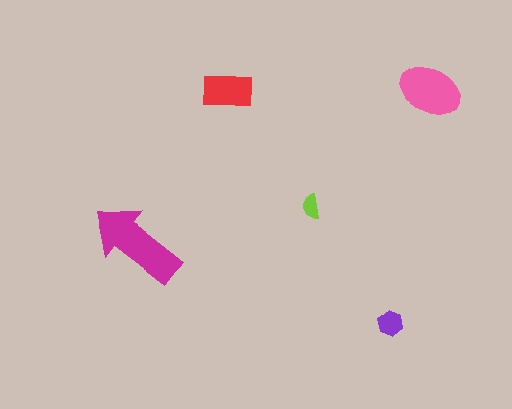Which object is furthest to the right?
The pink ellipse is rightmost.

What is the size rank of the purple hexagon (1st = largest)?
4th.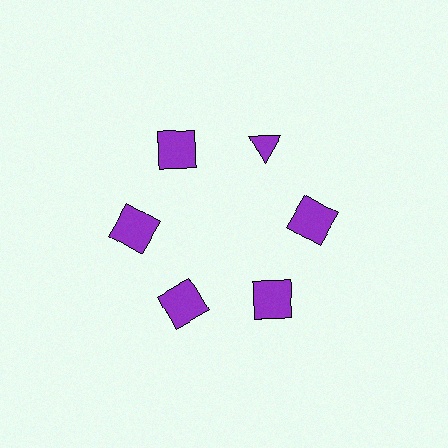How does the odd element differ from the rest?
It has a different shape: triangle instead of square.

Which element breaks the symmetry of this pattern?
The purple triangle at roughly the 1 o'clock position breaks the symmetry. All other shapes are purple squares.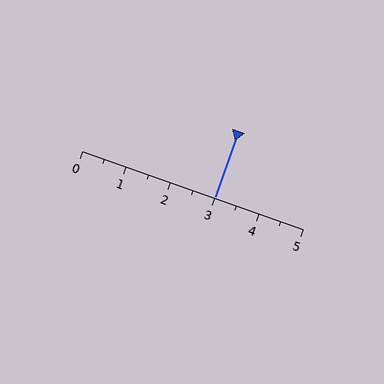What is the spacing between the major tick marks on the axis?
The major ticks are spaced 1 apart.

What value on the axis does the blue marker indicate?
The marker indicates approximately 3.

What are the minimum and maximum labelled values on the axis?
The axis runs from 0 to 5.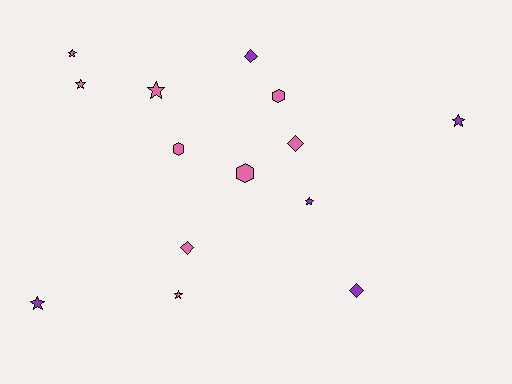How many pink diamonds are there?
There are 2 pink diamonds.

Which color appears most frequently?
Pink, with 9 objects.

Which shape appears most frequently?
Star, with 7 objects.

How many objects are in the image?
There are 14 objects.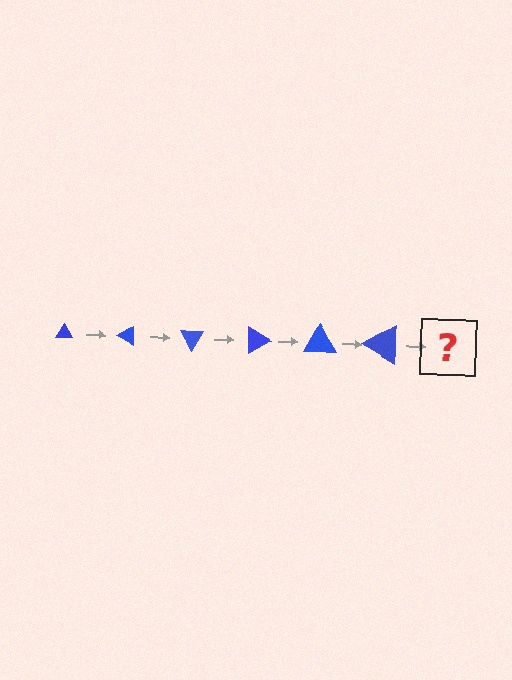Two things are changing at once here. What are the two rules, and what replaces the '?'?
The two rules are that the triangle grows larger each step and it rotates 30 degrees each step. The '?' should be a triangle, larger than the previous one and rotated 180 degrees from the start.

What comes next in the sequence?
The next element should be a triangle, larger than the previous one and rotated 180 degrees from the start.